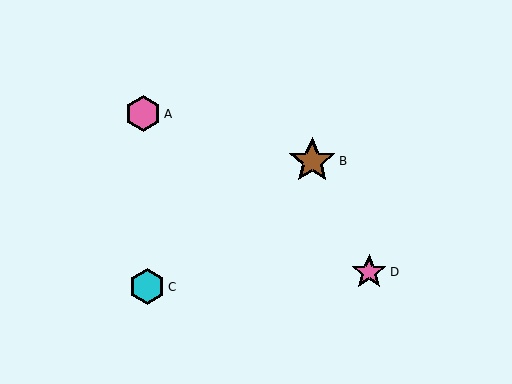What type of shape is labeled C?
Shape C is a cyan hexagon.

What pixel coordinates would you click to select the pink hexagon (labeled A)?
Click at (143, 114) to select the pink hexagon A.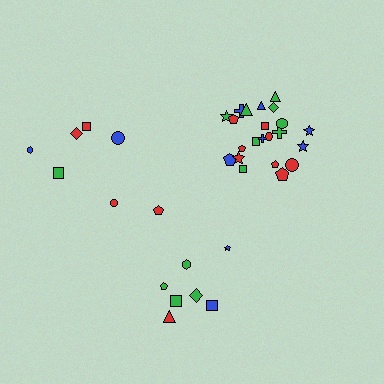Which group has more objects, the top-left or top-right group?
The top-right group.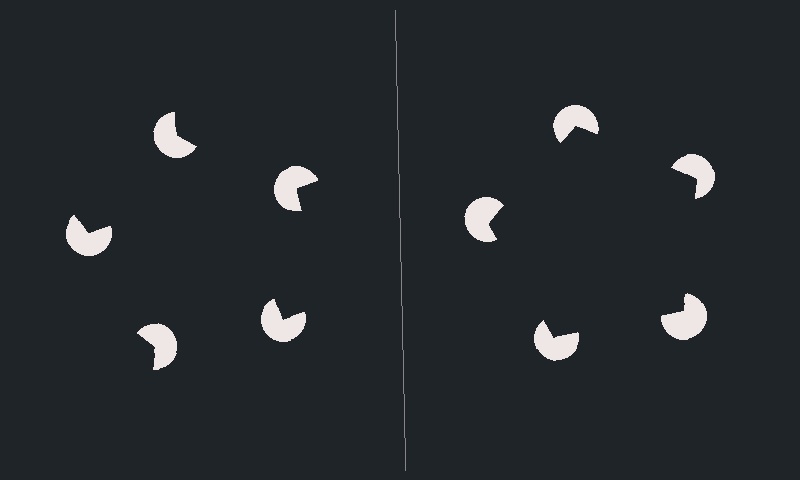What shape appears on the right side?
An illusory pentagon.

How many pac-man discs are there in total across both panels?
10 — 5 on each side.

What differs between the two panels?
The pac-man discs are positioned identically on both sides; only the wedge orientations differ. On the right they align to a pentagon; on the left they are misaligned.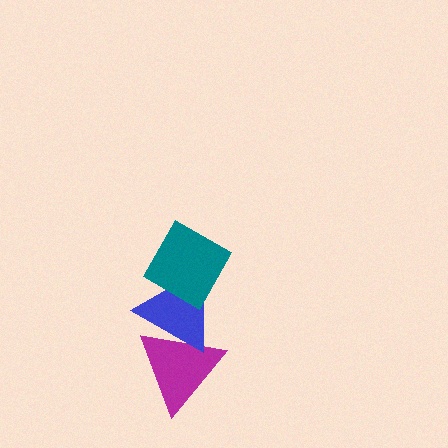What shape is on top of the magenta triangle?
The blue triangle is on top of the magenta triangle.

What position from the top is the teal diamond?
The teal diamond is 1st from the top.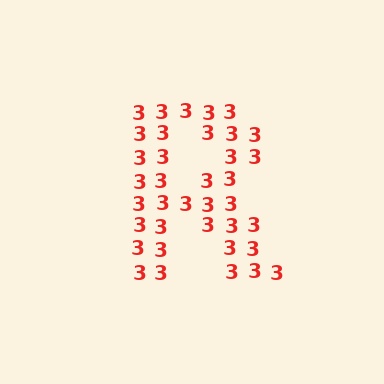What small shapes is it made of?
It is made of small digit 3's.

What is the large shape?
The large shape is the letter R.